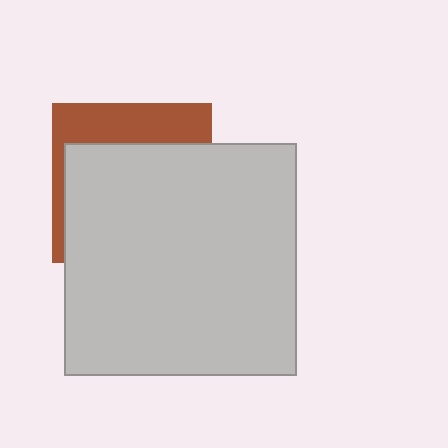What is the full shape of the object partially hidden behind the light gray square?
The partially hidden object is a brown square.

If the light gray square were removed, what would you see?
You would see the complete brown square.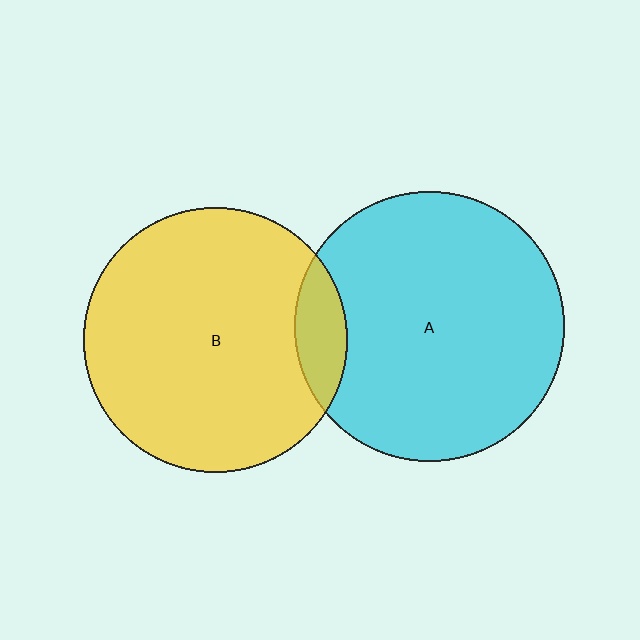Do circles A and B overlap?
Yes.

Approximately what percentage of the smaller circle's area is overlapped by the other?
Approximately 10%.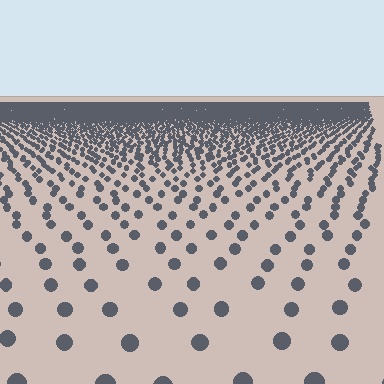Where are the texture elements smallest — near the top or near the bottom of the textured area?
Near the top.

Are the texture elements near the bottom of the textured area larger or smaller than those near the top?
Larger. Near the bottom, elements are closer to the viewer and appear at a bigger on-screen size.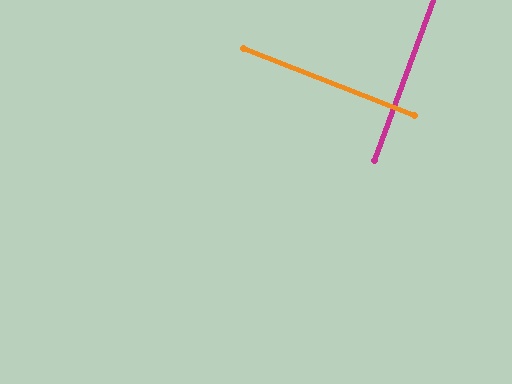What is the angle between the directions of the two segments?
Approximately 89 degrees.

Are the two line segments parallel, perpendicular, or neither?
Perpendicular — they meet at approximately 89°.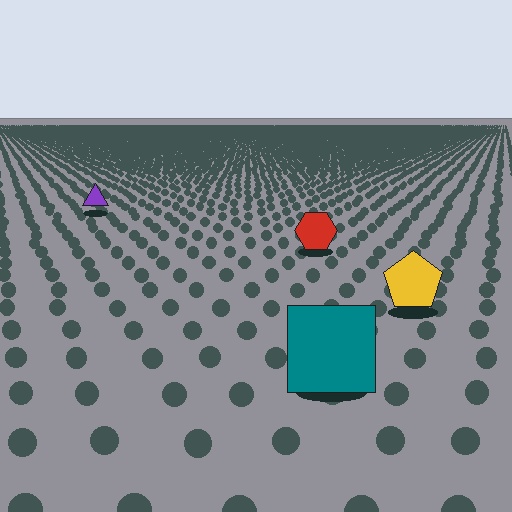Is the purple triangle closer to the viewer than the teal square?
No. The teal square is closer — you can tell from the texture gradient: the ground texture is coarser near it.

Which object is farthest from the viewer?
The purple triangle is farthest from the viewer. It appears smaller and the ground texture around it is denser.